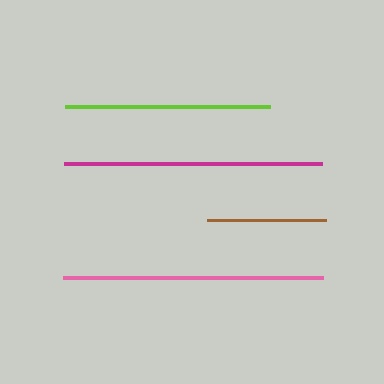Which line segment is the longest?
The pink line is the longest at approximately 260 pixels.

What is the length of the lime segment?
The lime segment is approximately 205 pixels long.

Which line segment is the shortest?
The brown line is the shortest at approximately 118 pixels.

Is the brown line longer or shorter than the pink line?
The pink line is longer than the brown line.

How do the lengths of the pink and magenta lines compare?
The pink and magenta lines are approximately the same length.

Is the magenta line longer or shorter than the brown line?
The magenta line is longer than the brown line.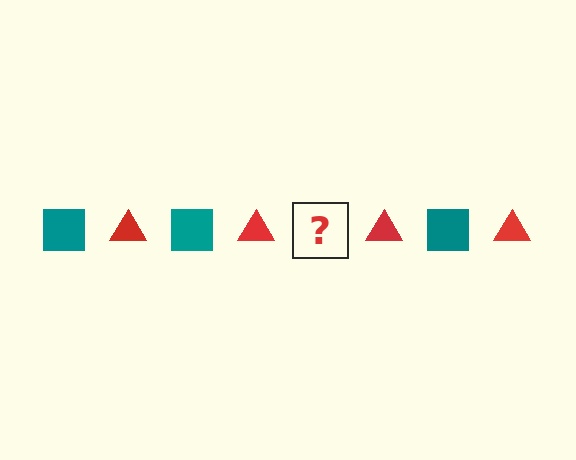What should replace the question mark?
The question mark should be replaced with a teal square.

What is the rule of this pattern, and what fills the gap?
The rule is that the pattern alternates between teal square and red triangle. The gap should be filled with a teal square.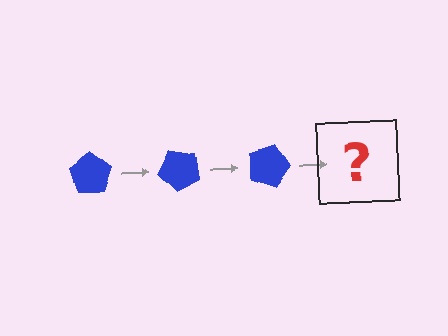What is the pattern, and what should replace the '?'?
The pattern is that the pentagon rotates 45 degrees each step. The '?' should be a blue pentagon rotated 135 degrees.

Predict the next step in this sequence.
The next step is a blue pentagon rotated 135 degrees.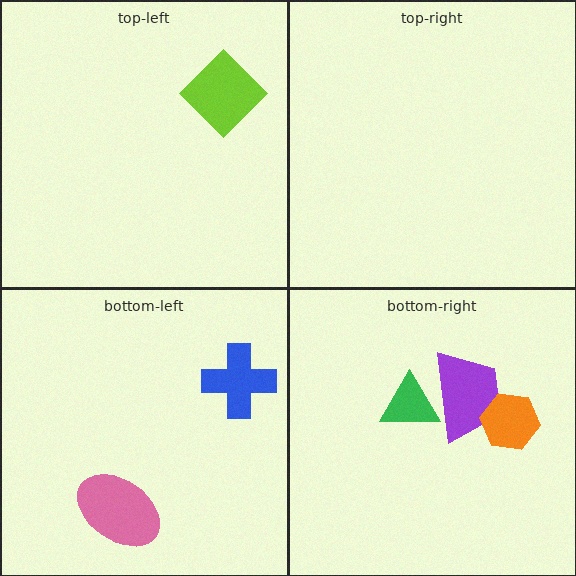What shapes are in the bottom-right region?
The purple trapezoid, the green triangle, the orange hexagon.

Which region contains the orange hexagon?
The bottom-right region.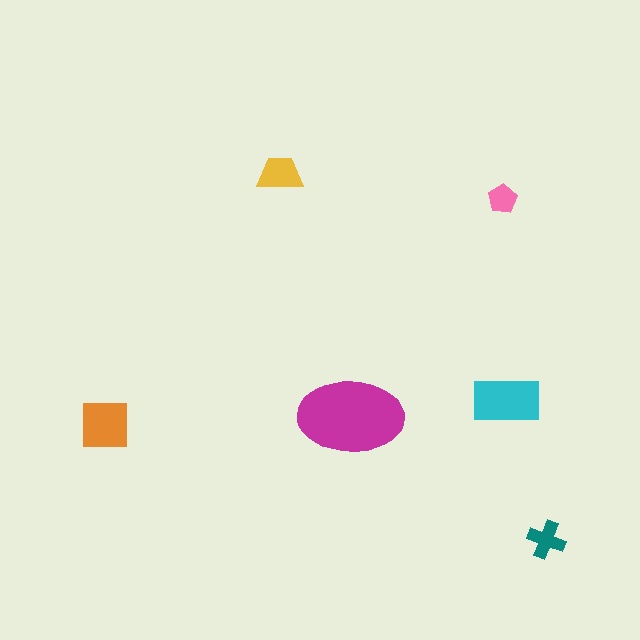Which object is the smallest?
The pink pentagon.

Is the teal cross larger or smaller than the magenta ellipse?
Smaller.